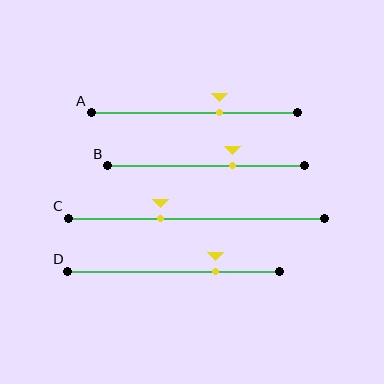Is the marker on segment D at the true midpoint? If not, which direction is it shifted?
No, the marker on segment D is shifted to the right by about 20% of the segment length.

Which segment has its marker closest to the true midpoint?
Segment A has its marker closest to the true midpoint.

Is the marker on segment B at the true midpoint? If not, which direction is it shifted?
No, the marker on segment B is shifted to the right by about 13% of the segment length.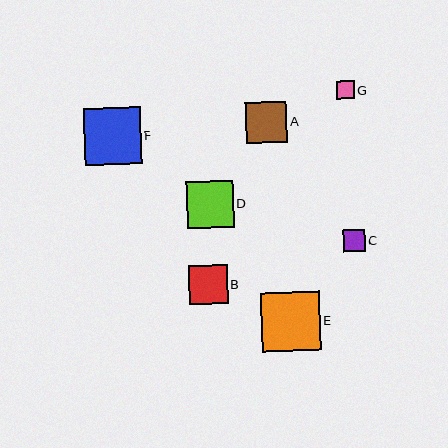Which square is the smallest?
Square G is the smallest with a size of approximately 18 pixels.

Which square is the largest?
Square E is the largest with a size of approximately 59 pixels.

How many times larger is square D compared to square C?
Square D is approximately 2.1 times the size of square C.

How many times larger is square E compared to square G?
Square E is approximately 3.3 times the size of square G.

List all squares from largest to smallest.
From largest to smallest: E, F, D, A, B, C, G.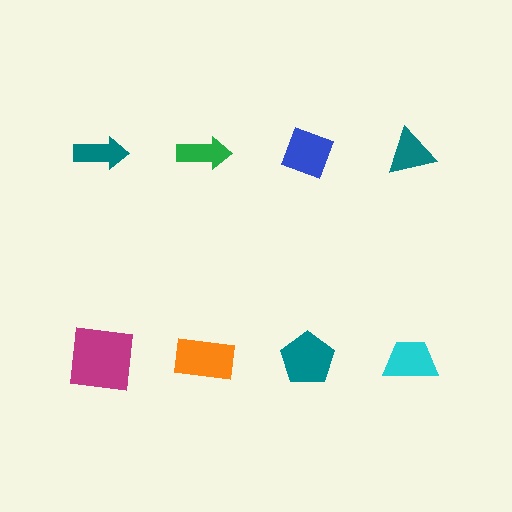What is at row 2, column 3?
A teal pentagon.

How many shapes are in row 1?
4 shapes.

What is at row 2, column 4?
A cyan trapezoid.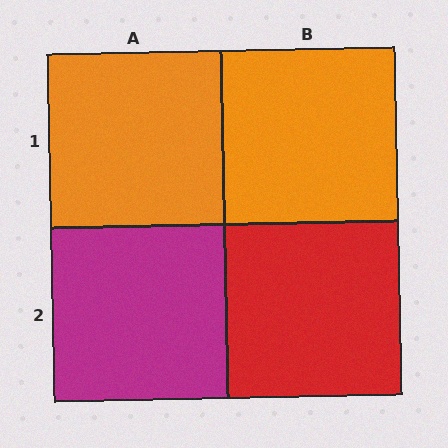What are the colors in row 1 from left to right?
Orange, orange.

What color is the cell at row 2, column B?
Red.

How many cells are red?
1 cell is red.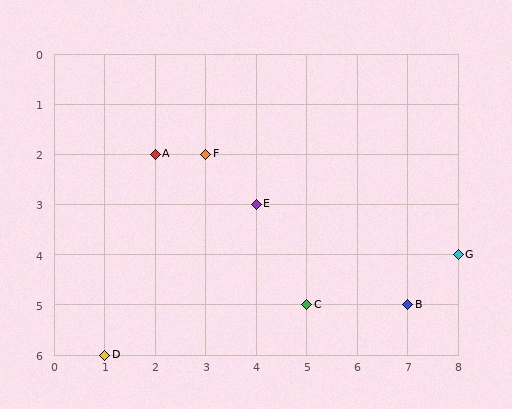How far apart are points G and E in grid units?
Points G and E are 4 columns and 1 row apart (about 4.1 grid units diagonally).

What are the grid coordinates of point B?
Point B is at grid coordinates (7, 5).